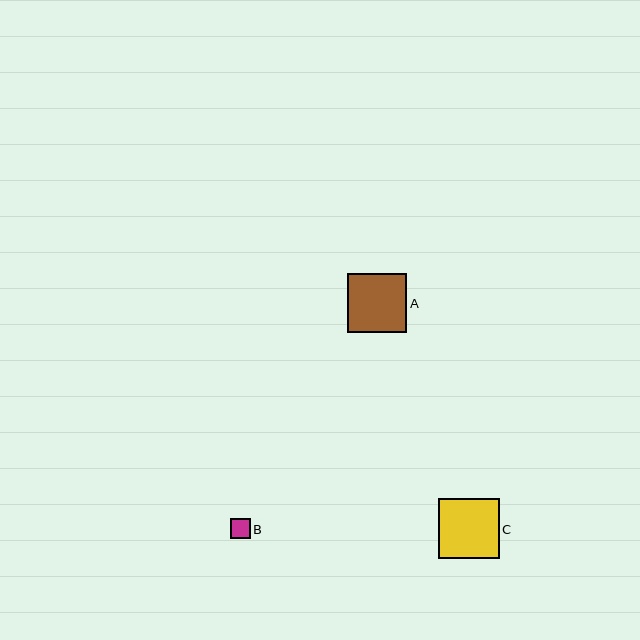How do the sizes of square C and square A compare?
Square C and square A are approximately the same size.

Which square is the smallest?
Square B is the smallest with a size of approximately 20 pixels.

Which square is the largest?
Square C is the largest with a size of approximately 61 pixels.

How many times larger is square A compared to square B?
Square A is approximately 2.9 times the size of square B.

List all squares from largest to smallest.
From largest to smallest: C, A, B.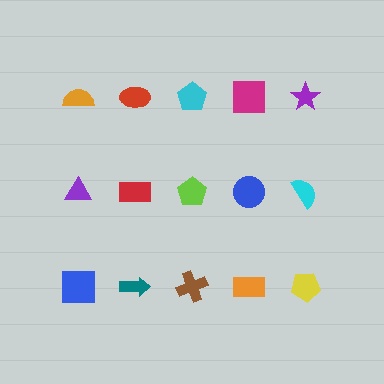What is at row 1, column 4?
A magenta square.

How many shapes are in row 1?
5 shapes.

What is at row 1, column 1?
An orange semicircle.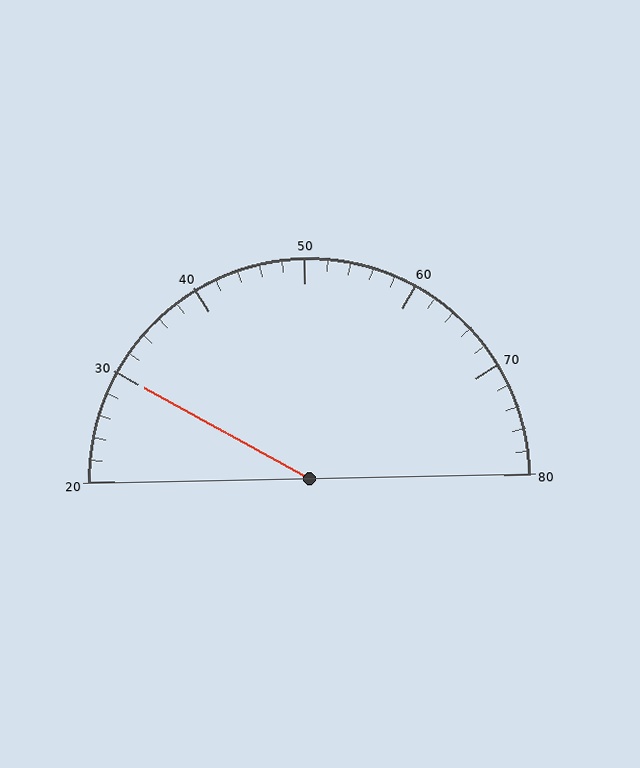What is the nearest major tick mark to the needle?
The nearest major tick mark is 30.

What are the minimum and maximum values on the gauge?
The gauge ranges from 20 to 80.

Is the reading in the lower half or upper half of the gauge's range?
The reading is in the lower half of the range (20 to 80).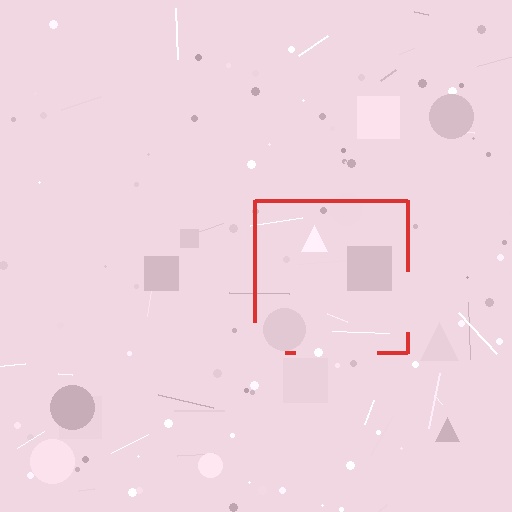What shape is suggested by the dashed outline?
The dashed outline suggests a square.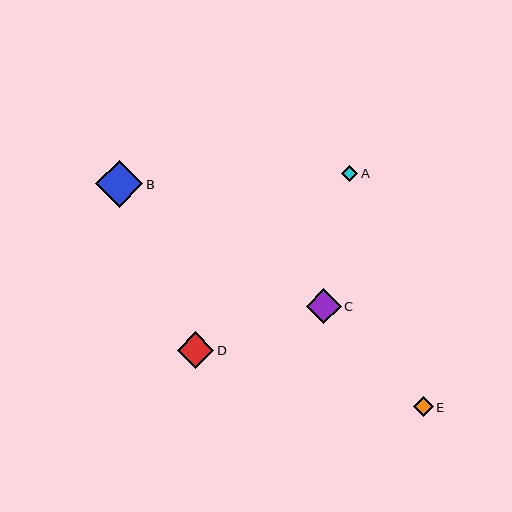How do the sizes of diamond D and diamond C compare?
Diamond D and diamond C are approximately the same size.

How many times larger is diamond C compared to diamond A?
Diamond C is approximately 2.2 times the size of diamond A.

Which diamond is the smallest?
Diamond A is the smallest with a size of approximately 16 pixels.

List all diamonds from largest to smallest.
From largest to smallest: B, D, C, E, A.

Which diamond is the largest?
Diamond B is the largest with a size of approximately 47 pixels.